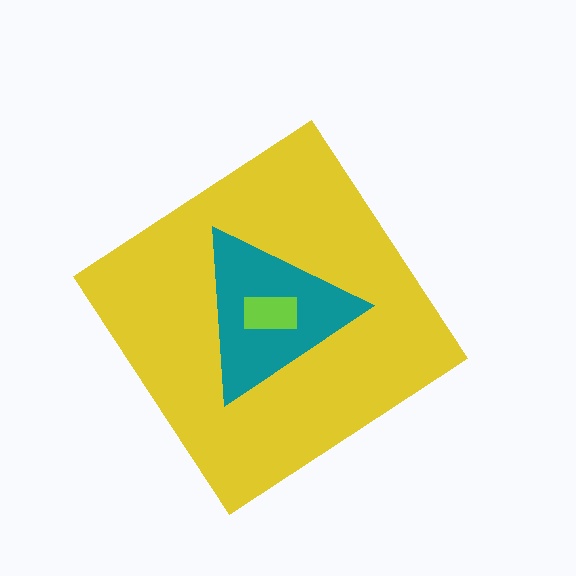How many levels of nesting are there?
3.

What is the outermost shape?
The yellow diamond.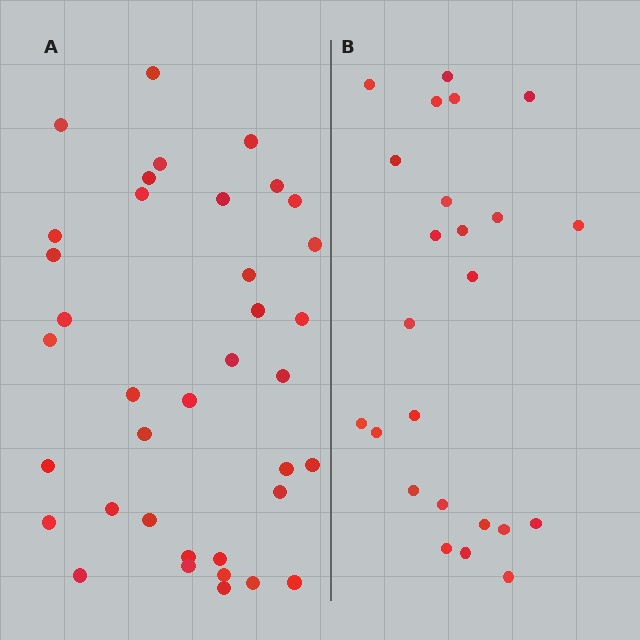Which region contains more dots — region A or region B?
Region A (the left region) has more dots.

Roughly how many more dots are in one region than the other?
Region A has approximately 15 more dots than region B.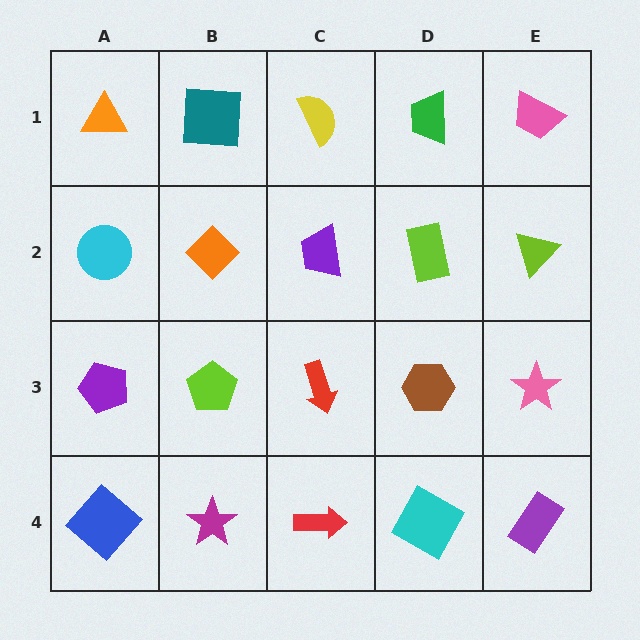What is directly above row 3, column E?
A lime triangle.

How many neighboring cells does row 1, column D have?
3.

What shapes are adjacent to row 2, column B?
A teal square (row 1, column B), a lime pentagon (row 3, column B), a cyan circle (row 2, column A), a purple trapezoid (row 2, column C).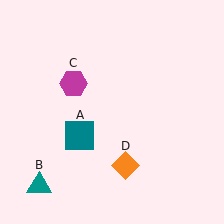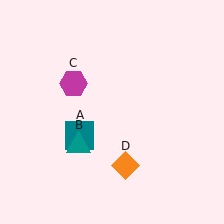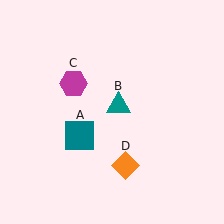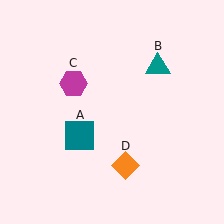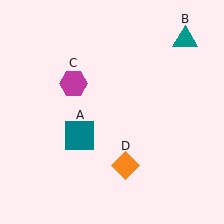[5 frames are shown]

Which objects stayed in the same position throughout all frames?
Teal square (object A) and magenta hexagon (object C) and orange diamond (object D) remained stationary.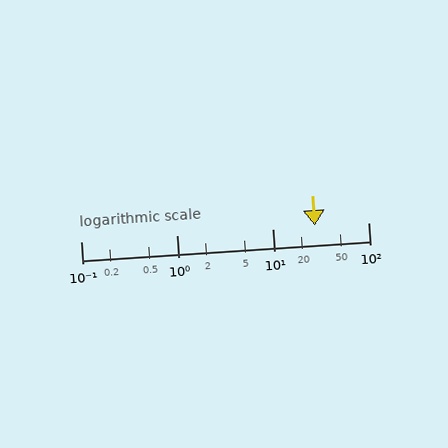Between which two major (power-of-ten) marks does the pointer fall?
The pointer is between 10 and 100.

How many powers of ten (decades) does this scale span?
The scale spans 3 decades, from 0.1 to 100.